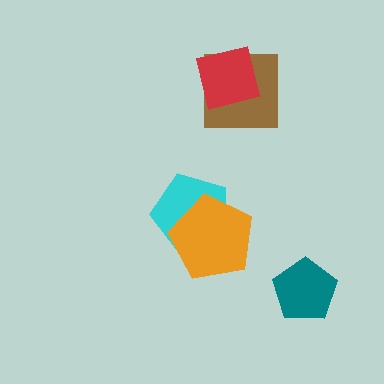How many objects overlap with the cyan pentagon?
1 object overlaps with the cyan pentagon.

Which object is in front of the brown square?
The red square is in front of the brown square.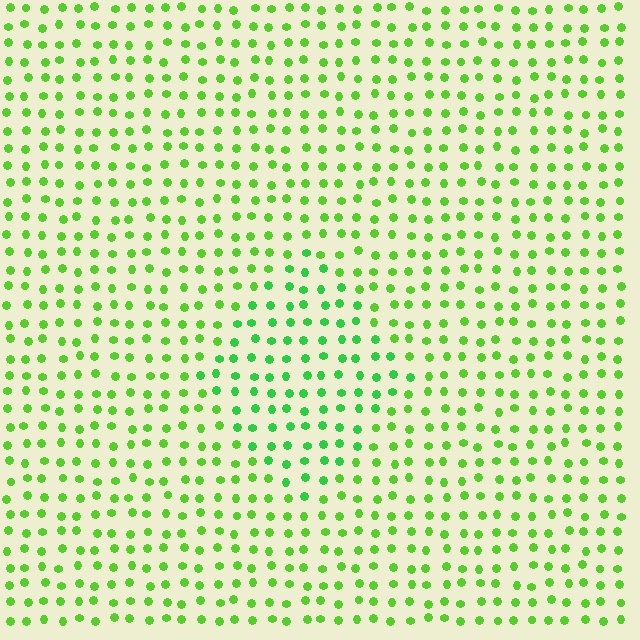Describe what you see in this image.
The image is filled with small lime elements in a uniform arrangement. A diamond-shaped region is visible where the elements are tinted to a slightly different hue, forming a subtle color boundary.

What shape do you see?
I see a diamond.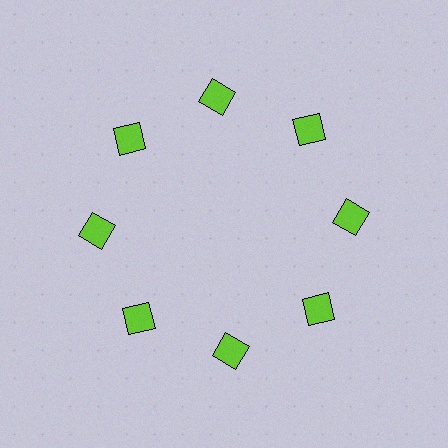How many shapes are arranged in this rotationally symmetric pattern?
There are 8 shapes, arranged in 8 groups of 1.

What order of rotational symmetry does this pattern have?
This pattern has 8-fold rotational symmetry.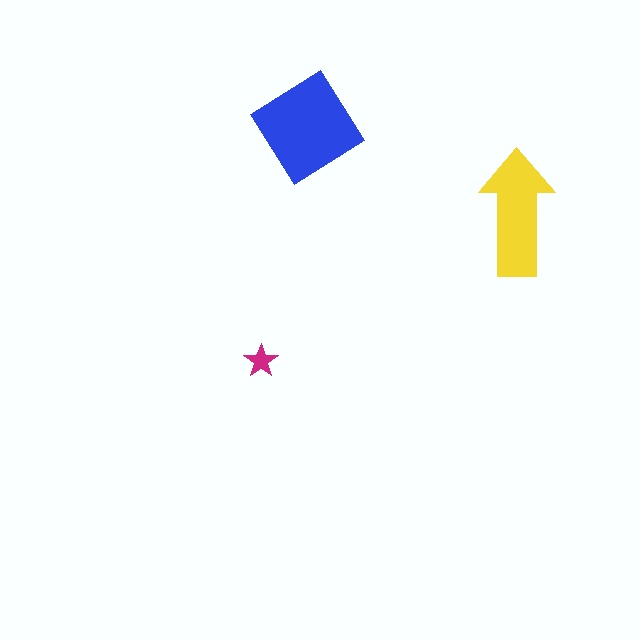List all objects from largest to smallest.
The blue diamond, the yellow arrow, the magenta star.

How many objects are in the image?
There are 3 objects in the image.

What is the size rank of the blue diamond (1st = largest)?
1st.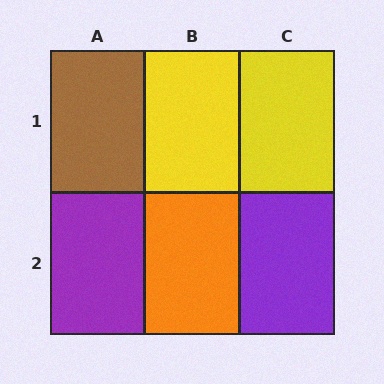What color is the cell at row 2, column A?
Purple.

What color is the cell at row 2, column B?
Orange.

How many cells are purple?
2 cells are purple.